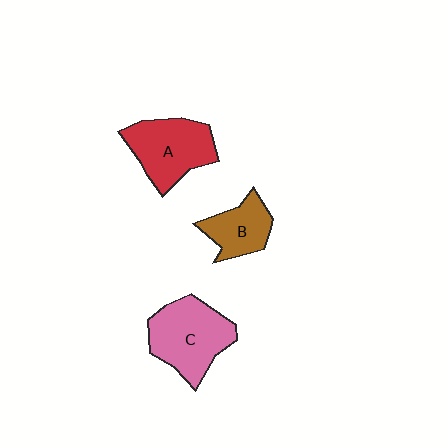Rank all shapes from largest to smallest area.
From largest to smallest: C (pink), A (red), B (brown).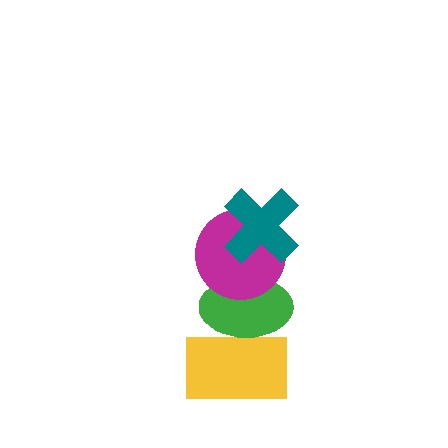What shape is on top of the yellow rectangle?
The green ellipse is on top of the yellow rectangle.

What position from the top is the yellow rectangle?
The yellow rectangle is 4th from the top.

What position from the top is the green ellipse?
The green ellipse is 3rd from the top.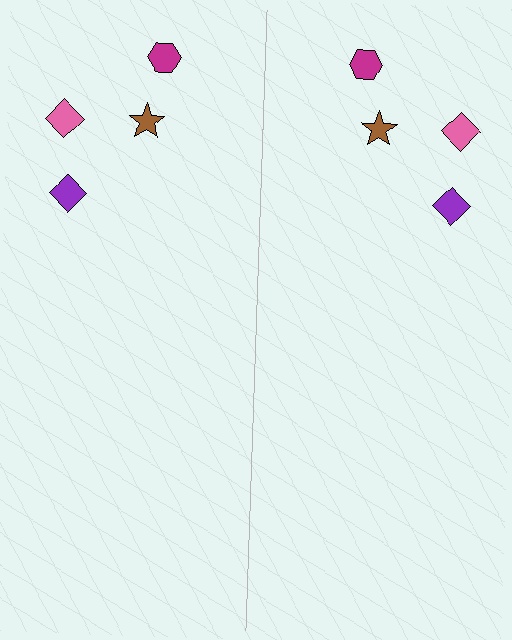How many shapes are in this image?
There are 8 shapes in this image.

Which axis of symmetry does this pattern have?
The pattern has a vertical axis of symmetry running through the center of the image.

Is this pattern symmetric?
Yes, this pattern has bilateral (reflection) symmetry.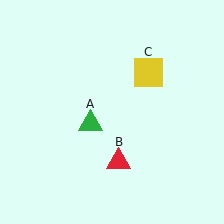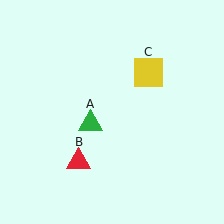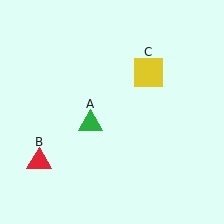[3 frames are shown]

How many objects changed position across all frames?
1 object changed position: red triangle (object B).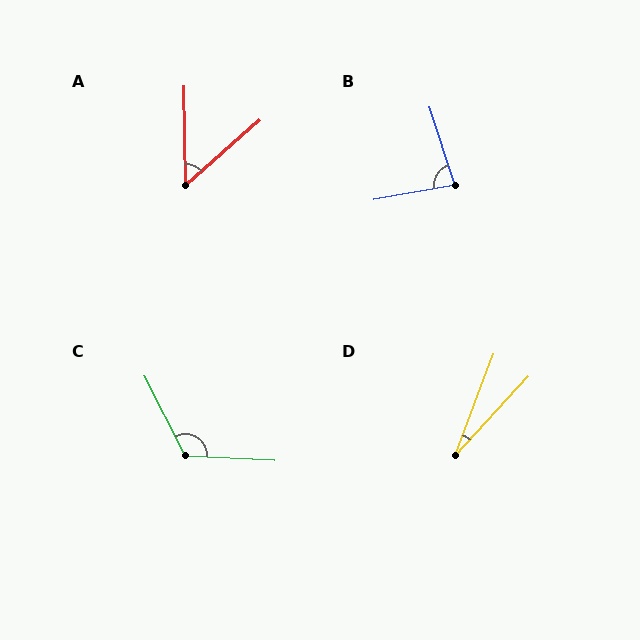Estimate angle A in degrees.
Approximately 49 degrees.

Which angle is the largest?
C, at approximately 120 degrees.